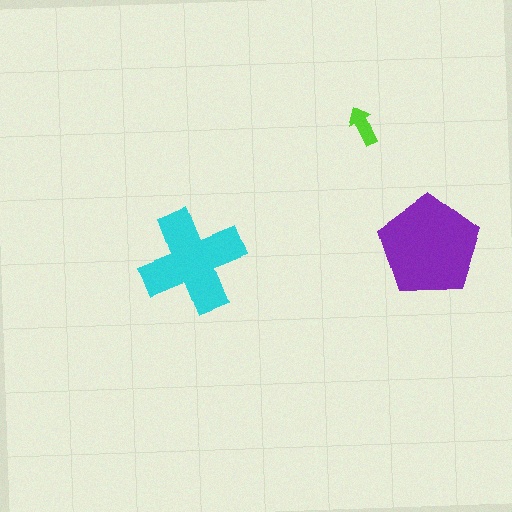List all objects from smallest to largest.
The lime arrow, the cyan cross, the purple pentagon.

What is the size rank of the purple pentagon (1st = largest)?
1st.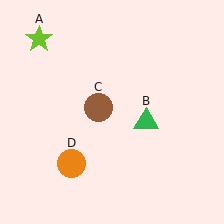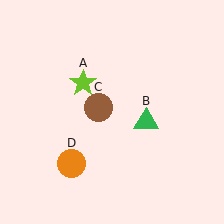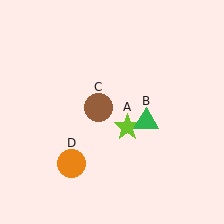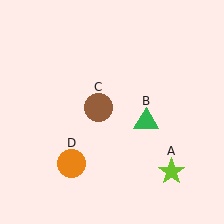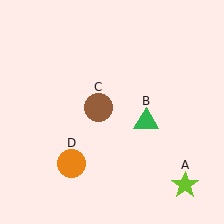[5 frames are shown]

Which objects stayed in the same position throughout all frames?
Green triangle (object B) and brown circle (object C) and orange circle (object D) remained stationary.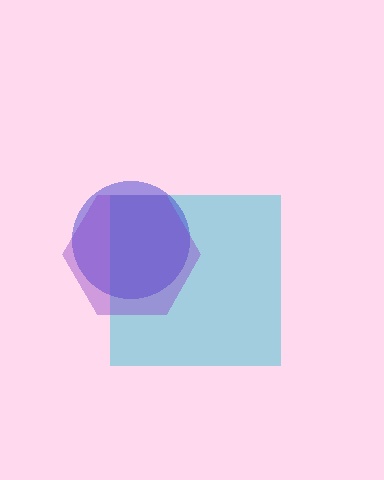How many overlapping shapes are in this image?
There are 3 overlapping shapes in the image.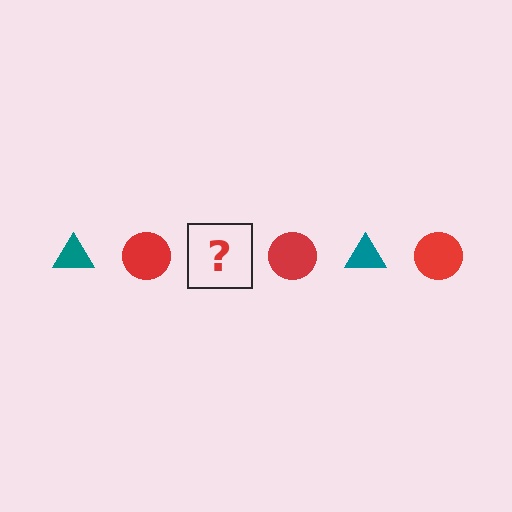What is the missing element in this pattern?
The missing element is a teal triangle.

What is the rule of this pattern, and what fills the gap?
The rule is that the pattern alternates between teal triangle and red circle. The gap should be filled with a teal triangle.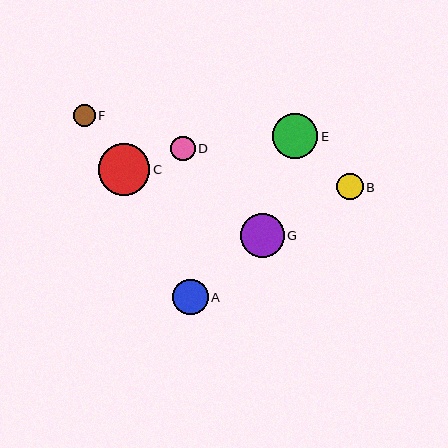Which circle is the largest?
Circle C is the largest with a size of approximately 51 pixels.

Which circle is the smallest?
Circle F is the smallest with a size of approximately 22 pixels.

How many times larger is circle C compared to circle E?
Circle C is approximately 1.1 times the size of circle E.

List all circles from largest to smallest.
From largest to smallest: C, E, G, A, B, D, F.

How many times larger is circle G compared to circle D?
Circle G is approximately 1.8 times the size of circle D.